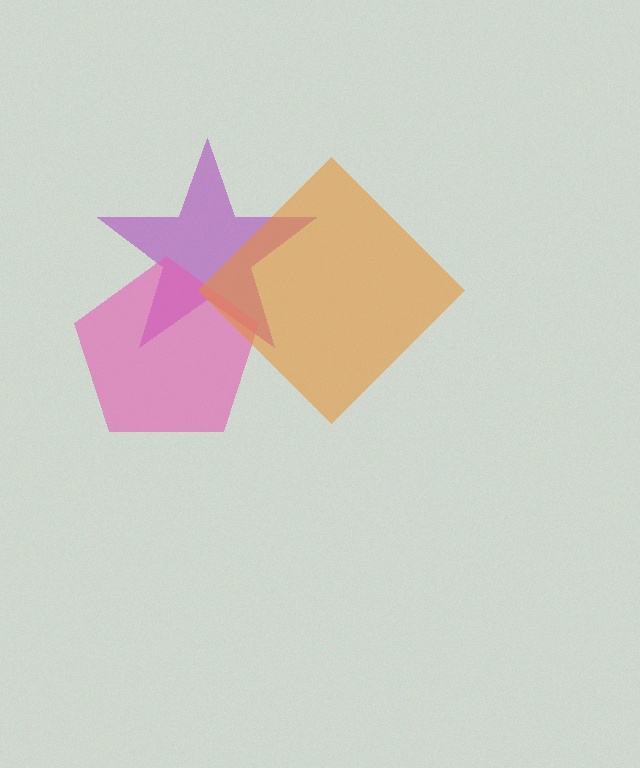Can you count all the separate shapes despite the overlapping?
Yes, there are 3 separate shapes.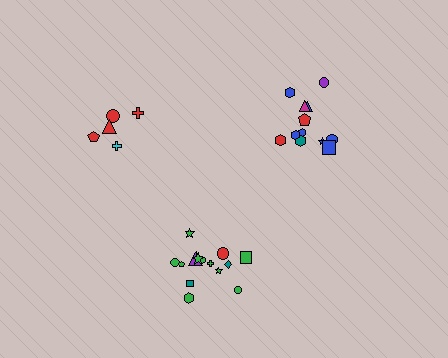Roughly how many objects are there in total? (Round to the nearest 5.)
Roughly 35 objects in total.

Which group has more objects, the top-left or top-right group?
The top-right group.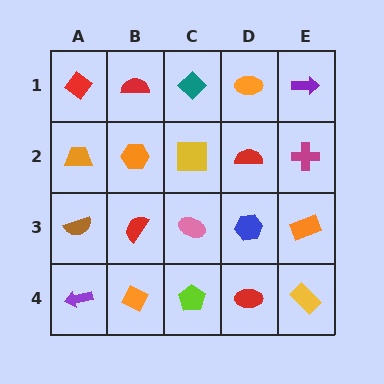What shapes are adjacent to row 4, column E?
An orange rectangle (row 3, column E), a red ellipse (row 4, column D).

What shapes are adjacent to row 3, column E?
A magenta cross (row 2, column E), a yellow rectangle (row 4, column E), a blue hexagon (row 3, column D).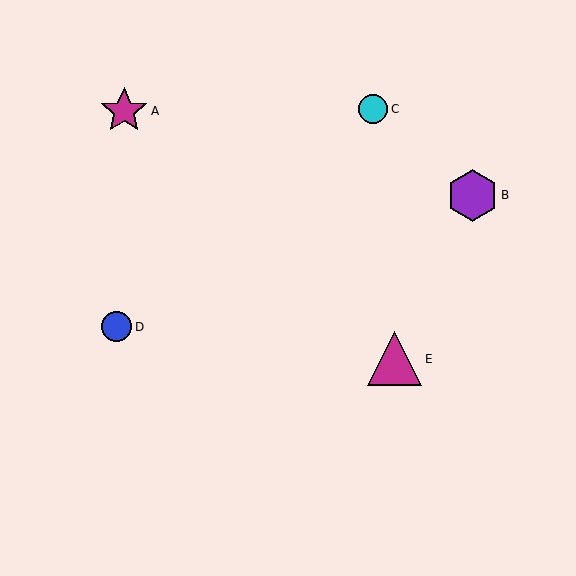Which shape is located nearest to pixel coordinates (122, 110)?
The magenta star (labeled A) at (124, 111) is nearest to that location.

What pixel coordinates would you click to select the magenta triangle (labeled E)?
Click at (395, 359) to select the magenta triangle E.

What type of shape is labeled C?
Shape C is a cyan circle.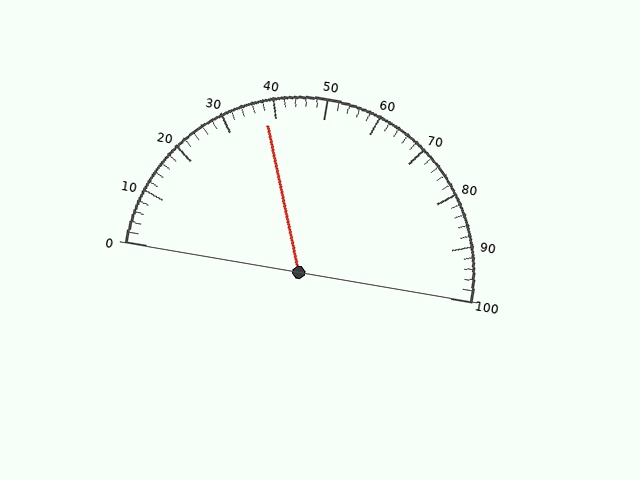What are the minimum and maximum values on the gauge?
The gauge ranges from 0 to 100.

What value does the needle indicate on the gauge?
The needle indicates approximately 38.